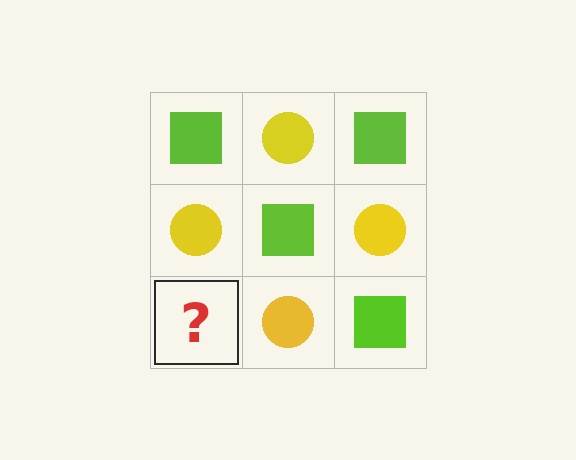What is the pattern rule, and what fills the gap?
The rule is that it alternates lime square and yellow circle in a checkerboard pattern. The gap should be filled with a lime square.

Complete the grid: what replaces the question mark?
The question mark should be replaced with a lime square.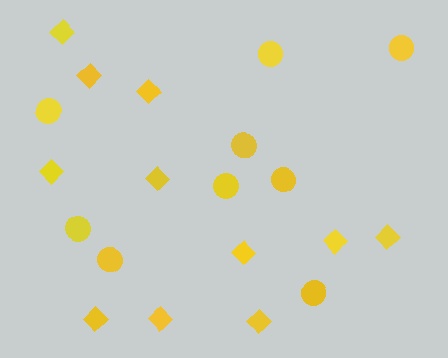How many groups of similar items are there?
There are 2 groups: one group of circles (9) and one group of diamonds (11).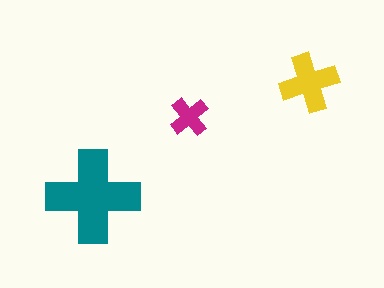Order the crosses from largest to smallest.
the teal one, the yellow one, the magenta one.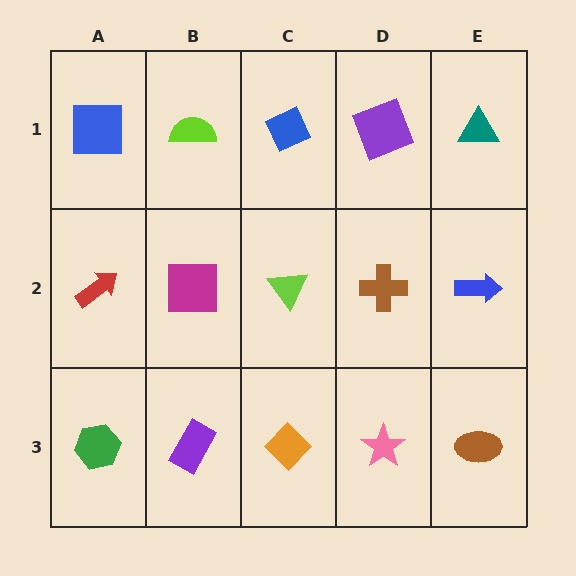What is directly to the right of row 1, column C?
A purple square.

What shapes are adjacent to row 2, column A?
A blue square (row 1, column A), a green hexagon (row 3, column A), a magenta square (row 2, column B).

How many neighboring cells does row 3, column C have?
3.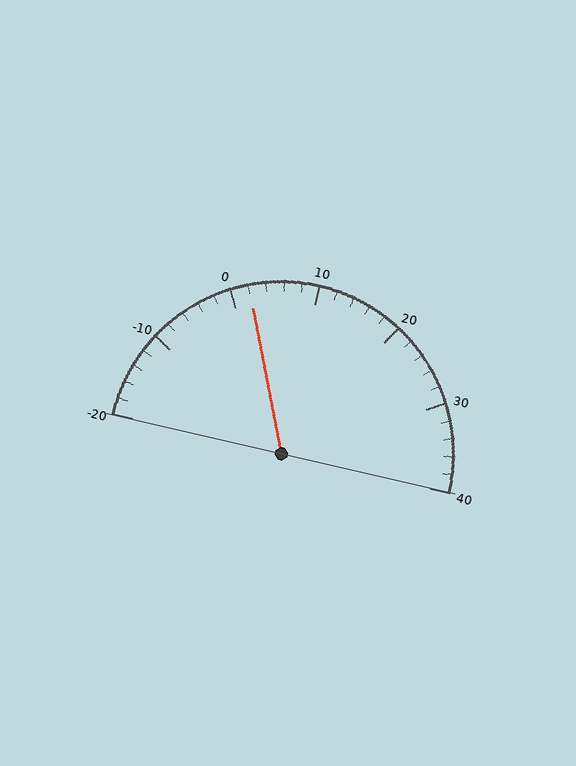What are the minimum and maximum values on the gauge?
The gauge ranges from -20 to 40.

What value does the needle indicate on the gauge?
The needle indicates approximately 2.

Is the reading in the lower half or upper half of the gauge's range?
The reading is in the lower half of the range (-20 to 40).